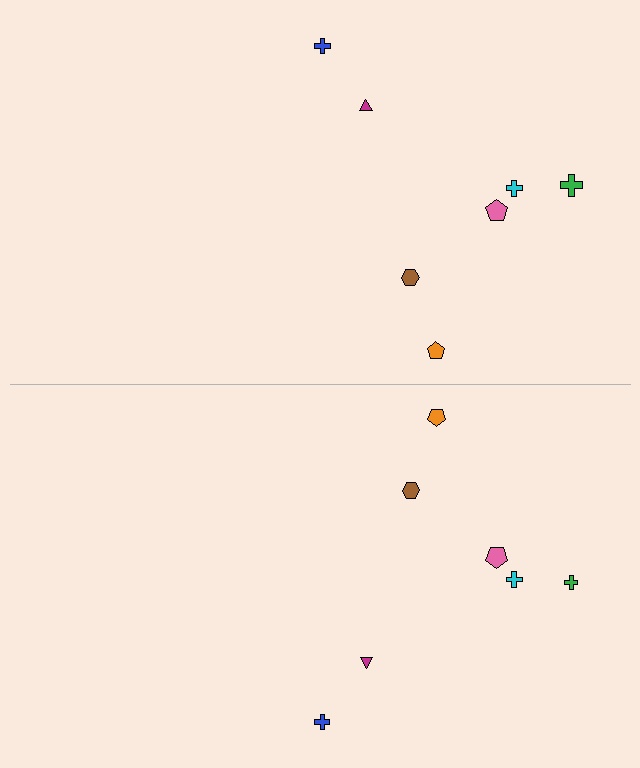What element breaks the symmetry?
The green cross on the bottom side has a different size than its mirror counterpart.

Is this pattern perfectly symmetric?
No, the pattern is not perfectly symmetric. The green cross on the bottom side has a different size than its mirror counterpart.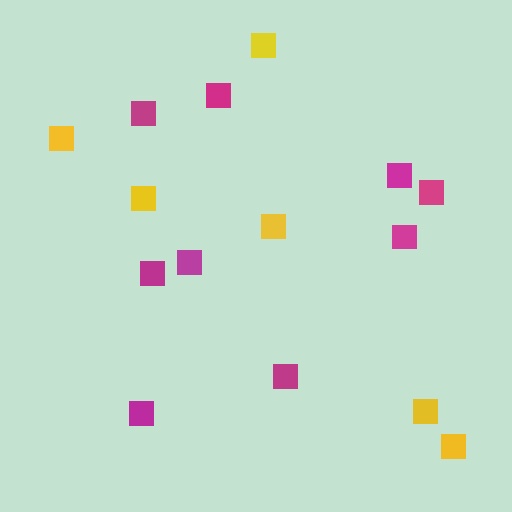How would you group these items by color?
There are 2 groups: one group of yellow squares (6) and one group of magenta squares (9).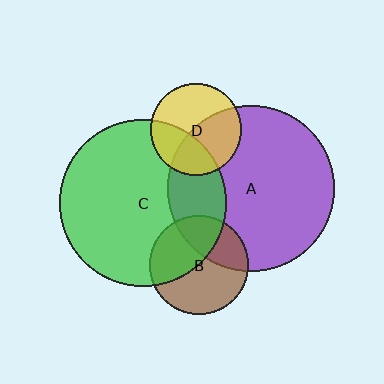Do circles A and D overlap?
Yes.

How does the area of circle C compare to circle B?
Approximately 2.8 times.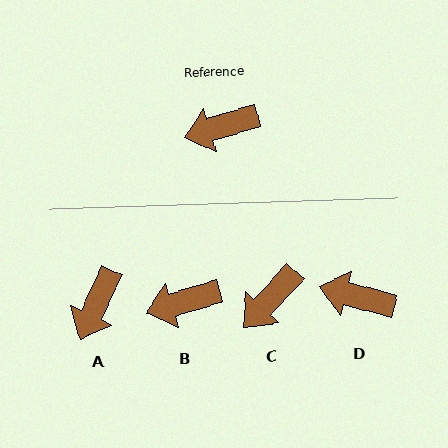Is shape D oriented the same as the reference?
No, it is off by about 31 degrees.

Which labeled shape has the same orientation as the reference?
B.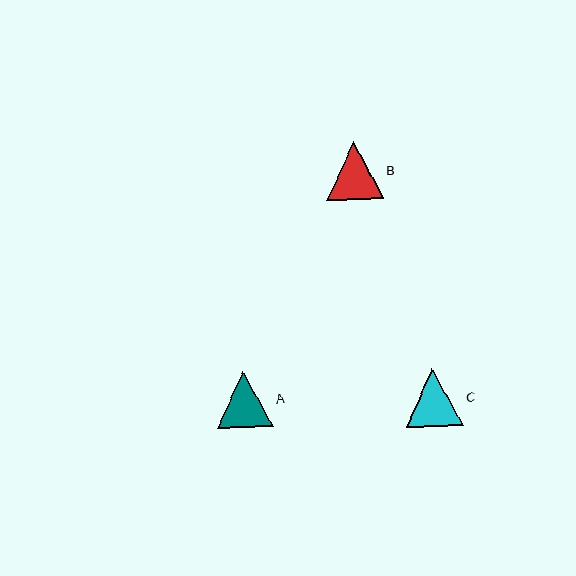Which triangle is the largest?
Triangle C is the largest with a size of approximately 57 pixels.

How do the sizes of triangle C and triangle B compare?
Triangle C and triangle B are approximately the same size.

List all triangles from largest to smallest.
From largest to smallest: C, B, A.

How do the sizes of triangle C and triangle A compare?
Triangle C and triangle A are approximately the same size.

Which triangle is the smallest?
Triangle A is the smallest with a size of approximately 56 pixels.